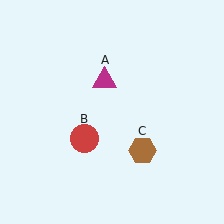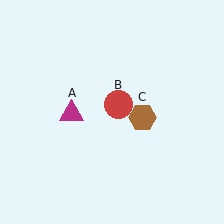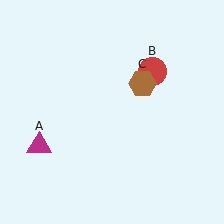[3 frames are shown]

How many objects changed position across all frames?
3 objects changed position: magenta triangle (object A), red circle (object B), brown hexagon (object C).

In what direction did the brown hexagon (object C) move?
The brown hexagon (object C) moved up.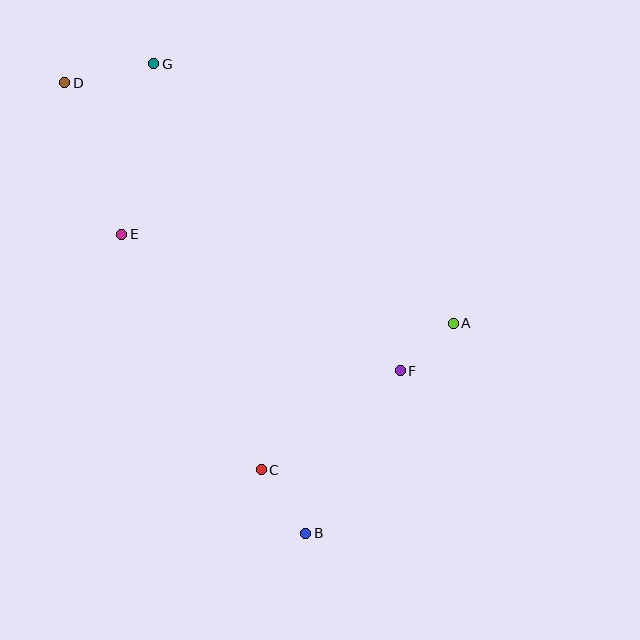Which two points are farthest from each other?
Points B and D are farthest from each other.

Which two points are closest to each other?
Points A and F are closest to each other.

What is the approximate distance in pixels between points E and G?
The distance between E and G is approximately 174 pixels.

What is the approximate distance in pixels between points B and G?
The distance between B and G is approximately 494 pixels.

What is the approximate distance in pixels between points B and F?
The distance between B and F is approximately 188 pixels.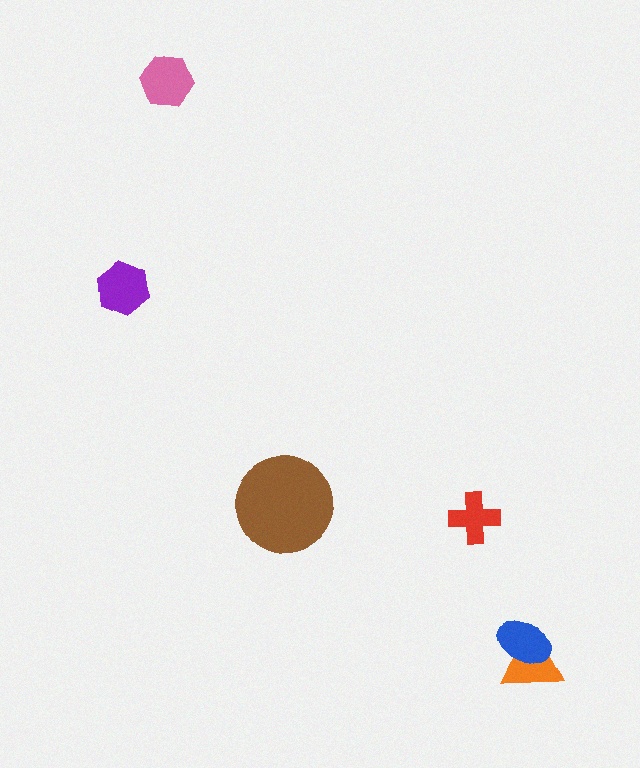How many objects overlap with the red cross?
0 objects overlap with the red cross.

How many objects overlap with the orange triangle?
1 object overlaps with the orange triangle.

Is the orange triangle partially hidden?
Yes, it is partially covered by another shape.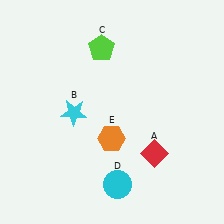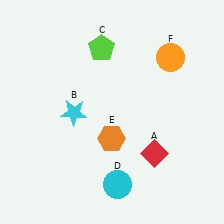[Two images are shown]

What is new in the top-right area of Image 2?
An orange circle (F) was added in the top-right area of Image 2.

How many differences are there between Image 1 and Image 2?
There is 1 difference between the two images.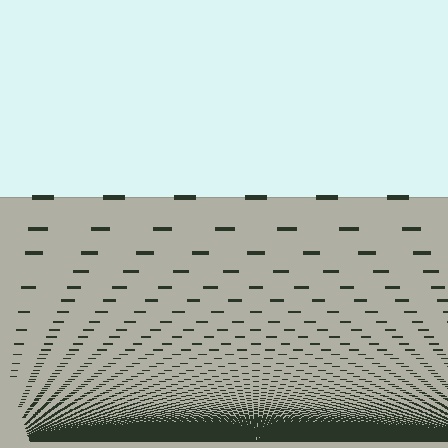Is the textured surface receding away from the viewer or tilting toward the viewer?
The surface appears to tilt toward the viewer. Texture elements get larger and sparser toward the top.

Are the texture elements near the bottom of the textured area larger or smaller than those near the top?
Smaller. The gradient is inverted — elements near the bottom are smaller and denser.